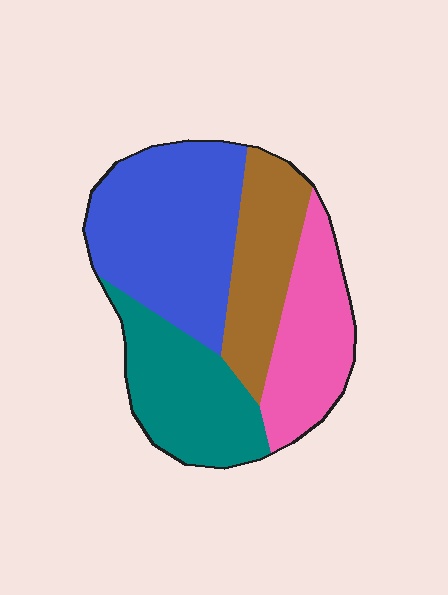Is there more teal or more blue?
Blue.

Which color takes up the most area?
Blue, at roughly 35%.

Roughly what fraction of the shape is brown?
Brown takes up less than a quarter of the shape.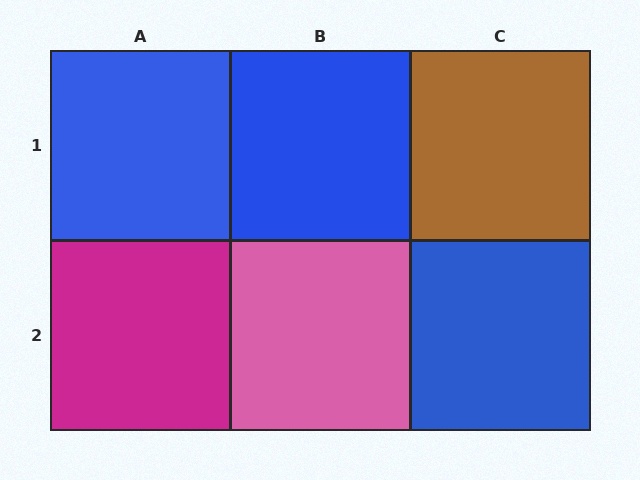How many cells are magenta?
1 cell is magenta.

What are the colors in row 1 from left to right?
Blue, blue, brown.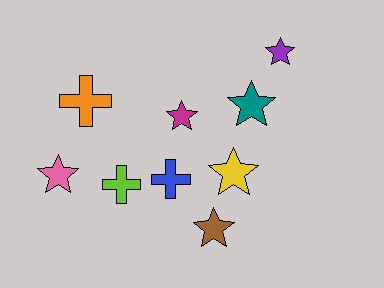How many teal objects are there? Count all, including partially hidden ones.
There is 1 teal object.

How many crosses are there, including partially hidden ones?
There are 3 crosses.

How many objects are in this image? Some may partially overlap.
There are 9 objects.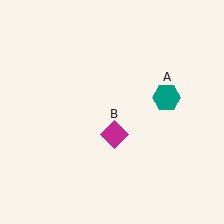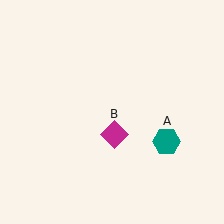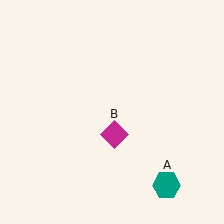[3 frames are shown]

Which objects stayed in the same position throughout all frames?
Magenta diamond (object B) remained stationary.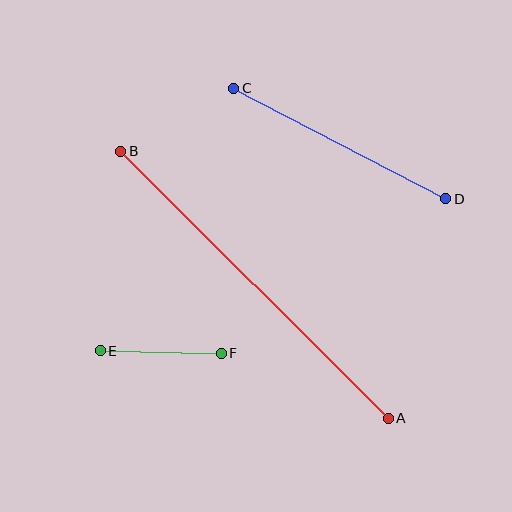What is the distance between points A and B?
The distance is approximately 378 pixels.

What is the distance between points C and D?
The distance is approximately 239 pixels.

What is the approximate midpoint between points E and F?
The midpoint is at approximately (161, 352) pixels.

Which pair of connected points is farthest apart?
Points A and B are farthest apart.